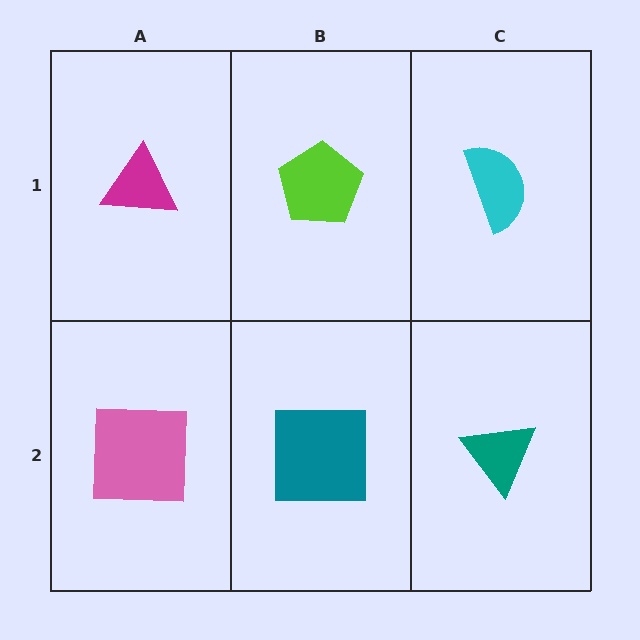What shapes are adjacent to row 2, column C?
A cyan semicircle (row 1, column C), a teal square (row 2, column B).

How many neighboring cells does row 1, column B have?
3.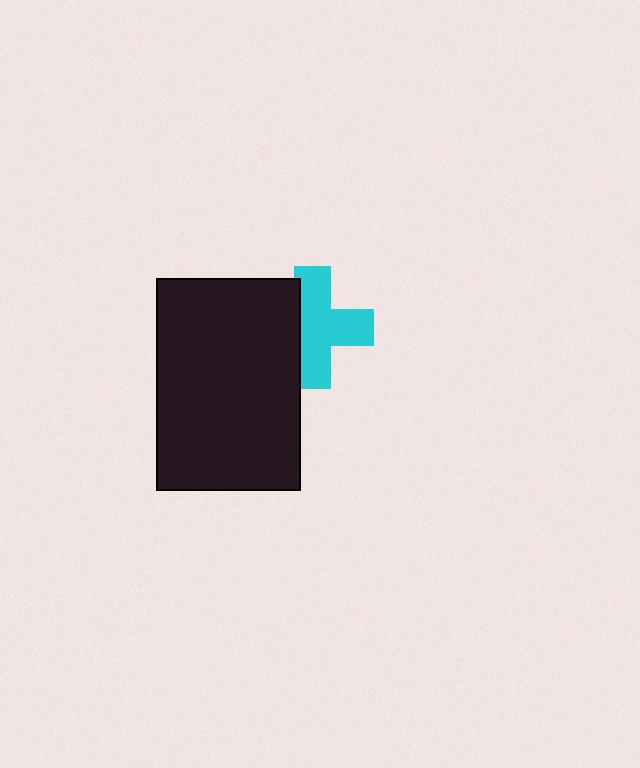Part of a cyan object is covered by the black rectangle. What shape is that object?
It is a cross.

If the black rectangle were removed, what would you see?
You would see the complete cyan cross.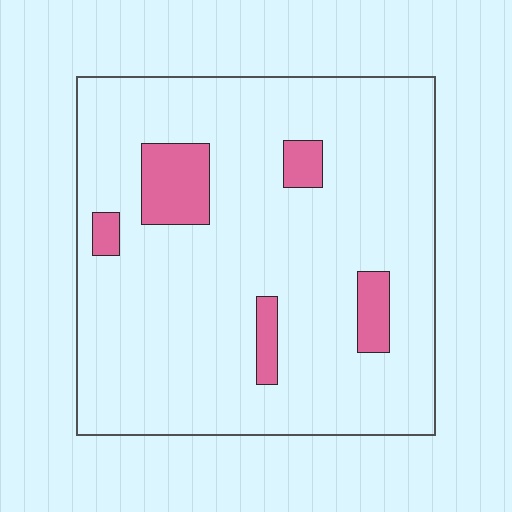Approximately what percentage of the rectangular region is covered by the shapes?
Approximately 10%.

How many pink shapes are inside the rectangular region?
5.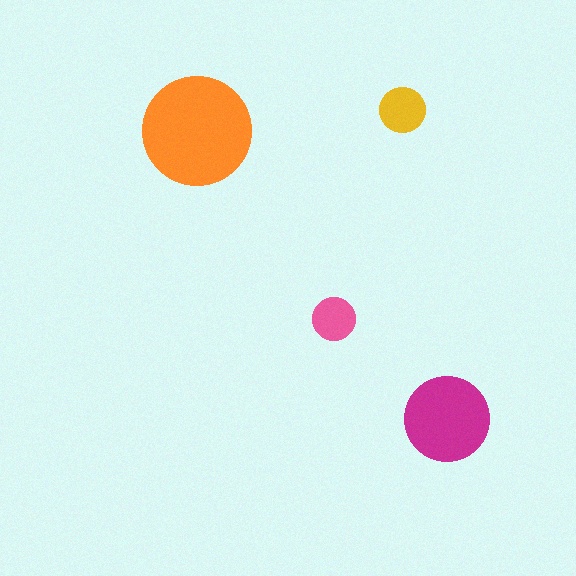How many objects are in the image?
There are 4 objects in the image.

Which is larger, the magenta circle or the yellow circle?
The magenta one.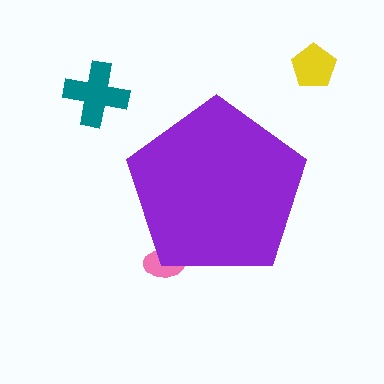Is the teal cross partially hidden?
No, the teal cross is fully visible.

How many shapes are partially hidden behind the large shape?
1 shape is partially hidden.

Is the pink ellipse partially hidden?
Yes, the pink ellipse is partially hidden behind the purple pentagon.